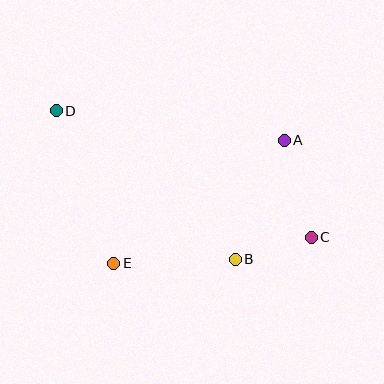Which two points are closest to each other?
Points B and C are closest to each other.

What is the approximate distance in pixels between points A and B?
The distance between A and B is approximately 129 pixels.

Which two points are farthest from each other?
Points C and D are farthest from each other.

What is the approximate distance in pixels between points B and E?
The distance between B and E is approximately 122 pixels.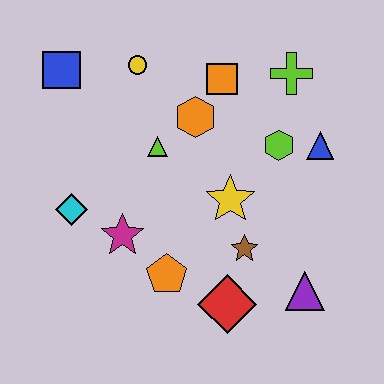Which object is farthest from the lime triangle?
The purple triangle is farthest from the lime triangle.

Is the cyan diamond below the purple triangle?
No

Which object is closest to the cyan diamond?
The magenta star is closest to the cyan diamond.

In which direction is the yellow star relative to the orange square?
The yellow star is below the orange square.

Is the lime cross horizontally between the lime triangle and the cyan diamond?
No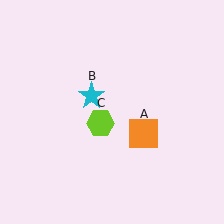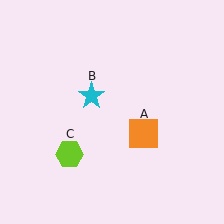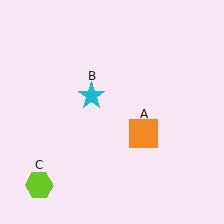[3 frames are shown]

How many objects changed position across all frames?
1 object changed position: lime hexagon (object C).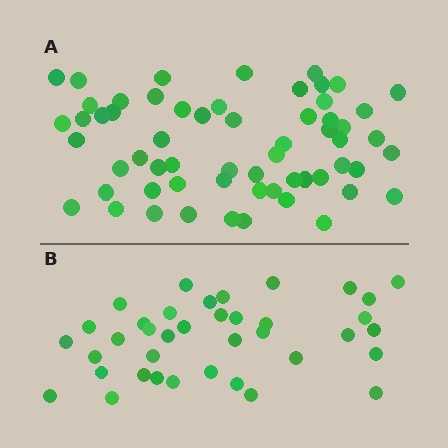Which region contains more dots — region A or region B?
Region A (the top region) has more dots.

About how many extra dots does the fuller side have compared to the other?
Region A has approximately 20 more dots than region B.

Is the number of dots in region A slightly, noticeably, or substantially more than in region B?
Region A has substantially more. The ratio is roughly 1.6 to 1.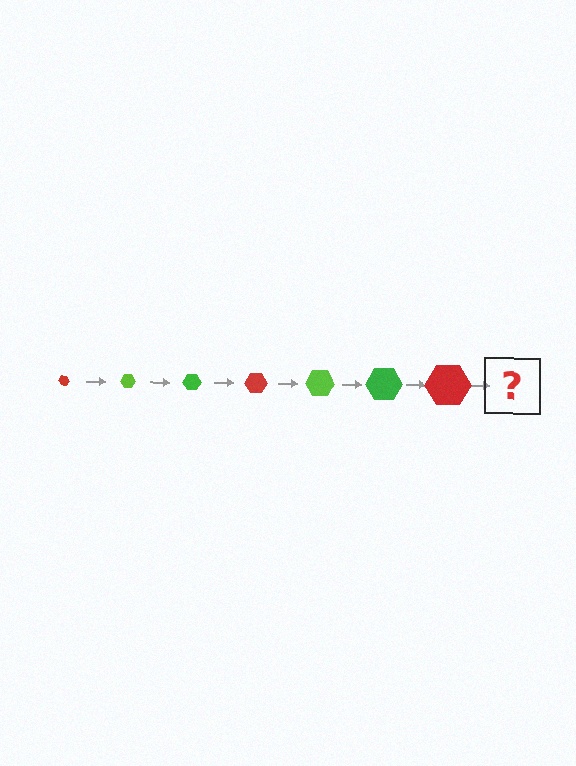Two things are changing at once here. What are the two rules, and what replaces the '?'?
The two rules are that the hexagon grows larger each step and the color cycles through red, lime, and green. The '?' should be a lime hexagon, larger than the previous one.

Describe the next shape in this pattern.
It should be a lime hexagon, larger than the previous one.